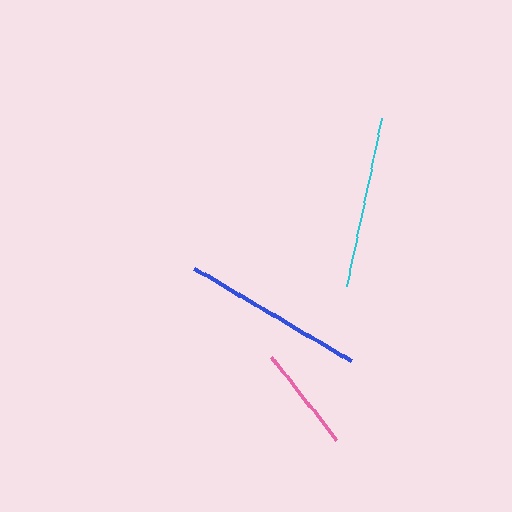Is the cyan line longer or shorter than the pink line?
The cyan line is longer than the pink line.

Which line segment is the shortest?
The pink line is the shortest at approximately 105 pixels.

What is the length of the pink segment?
The pink segment is approximately 105 pixels long.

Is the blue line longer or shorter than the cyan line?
The blue line is longer than the cyan line.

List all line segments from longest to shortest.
From longest to shortest: blue, cyan, pink.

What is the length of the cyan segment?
The cyan segment is approximately 172 pixels long.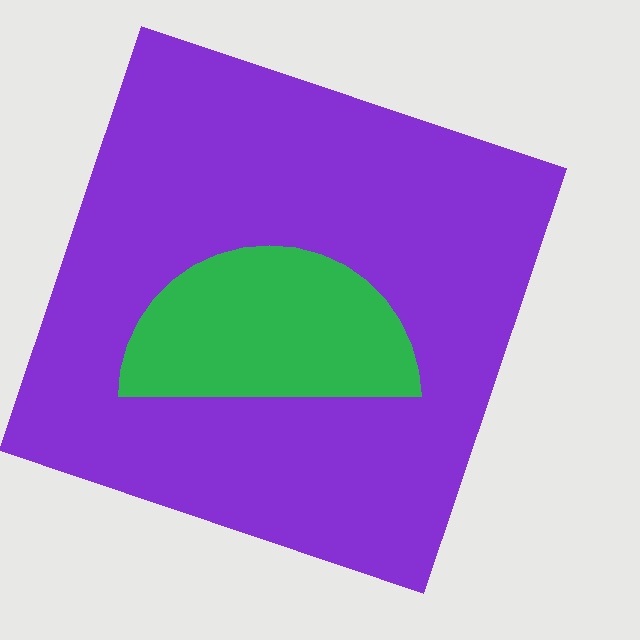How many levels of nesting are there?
2.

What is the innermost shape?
The green semicircle.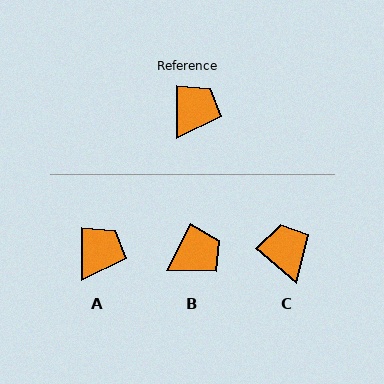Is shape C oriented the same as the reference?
No, it is off by about 50 degrees.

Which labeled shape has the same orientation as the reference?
A.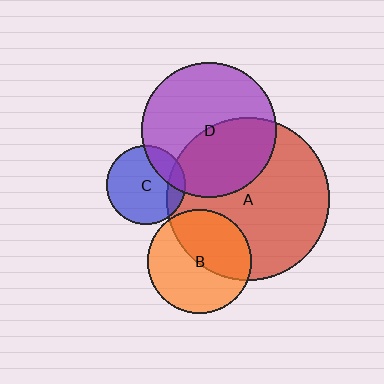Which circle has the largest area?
Circle A (red).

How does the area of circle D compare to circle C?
Approximately 2.9 times.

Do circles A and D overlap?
Yes.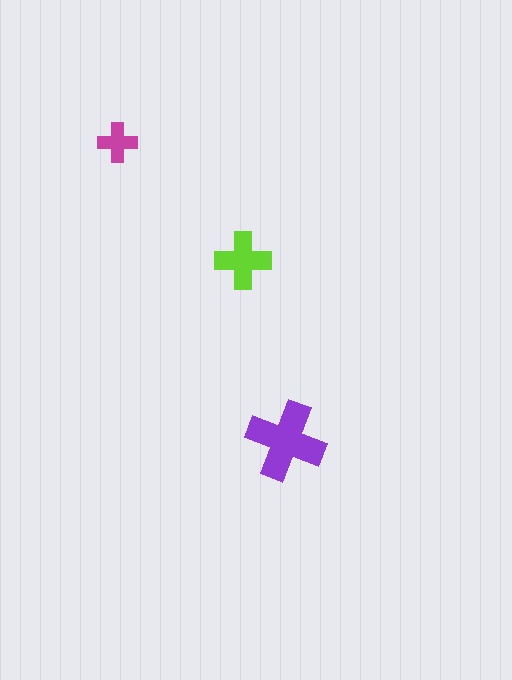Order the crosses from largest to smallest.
the purple one, the lime one, the magenta one.